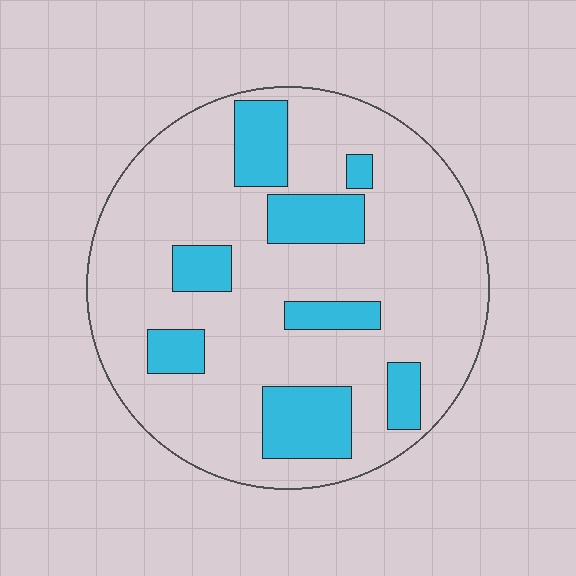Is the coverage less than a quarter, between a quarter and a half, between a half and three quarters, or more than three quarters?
Less than a quarter.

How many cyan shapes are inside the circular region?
8.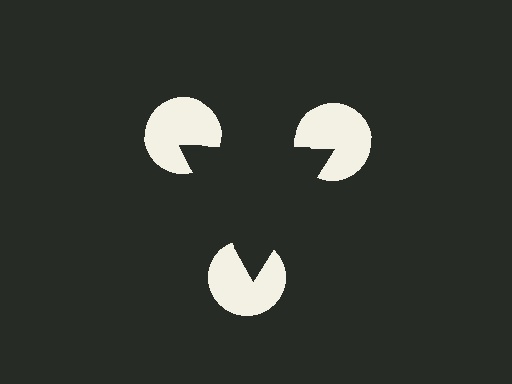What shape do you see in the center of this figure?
An illusory triangle — its edges are inferred from the aligned wedge cuts in the pac-man discs, not physically drawn.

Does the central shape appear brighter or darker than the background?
It typically appears slightly darker than the background, even though no actual brightness change is drawn.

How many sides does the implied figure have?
3 sides.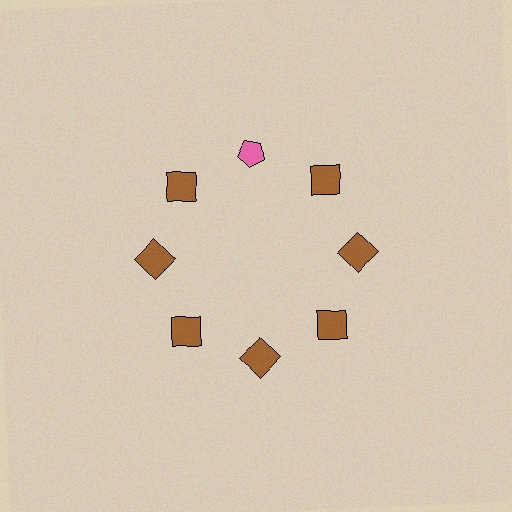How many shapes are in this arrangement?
There are 8 shapes arranged in a ring pattern.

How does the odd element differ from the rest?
It differs in both color (pink instead of brown) and shape (pentagon instead of square).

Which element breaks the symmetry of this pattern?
The pink pentagon at roughly the 12 o'clock position breaks the symmetry. All other shapes are brown squares.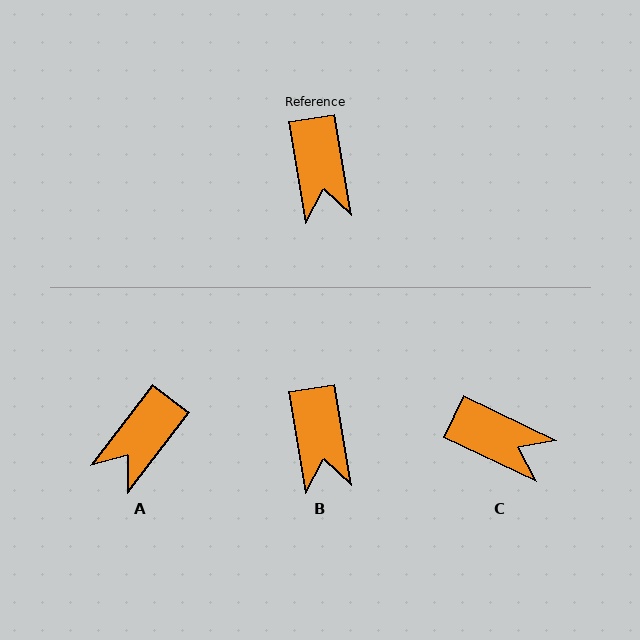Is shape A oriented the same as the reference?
No, it is off by about 47 degrees.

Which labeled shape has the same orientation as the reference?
B.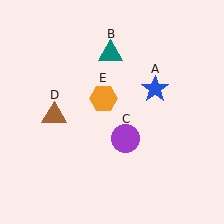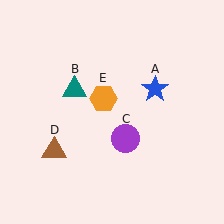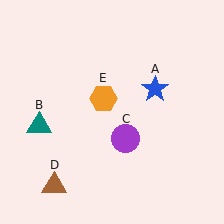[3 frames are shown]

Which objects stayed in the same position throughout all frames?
Blue star (object A) and purple circle (object C) and orange hexagon (object E) remained stationary.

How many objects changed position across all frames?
2 objects changed position: teal triangle (object B), brown triangle (object D).